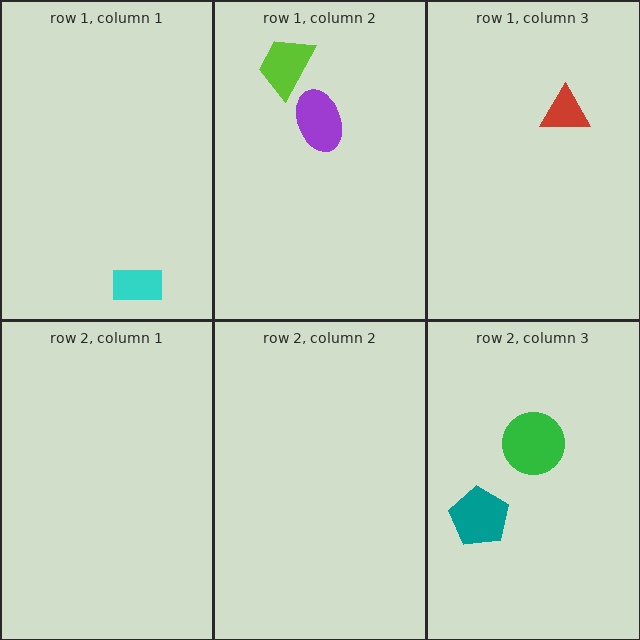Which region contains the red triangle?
The row 1, column 3 region.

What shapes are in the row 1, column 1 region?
The cyan rectangle.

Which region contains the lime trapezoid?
The row 1, column 2 region.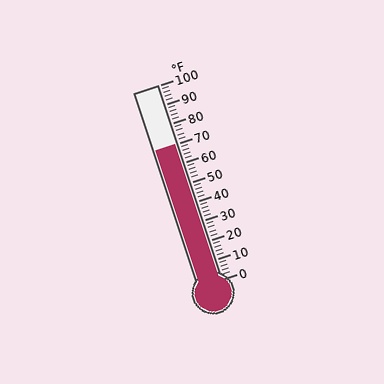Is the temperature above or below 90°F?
The temperature is below 90°F.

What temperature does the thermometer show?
The thermometer shows approximately 70°F.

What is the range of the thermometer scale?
The thermometer scale ranges from 0°F to 100°F.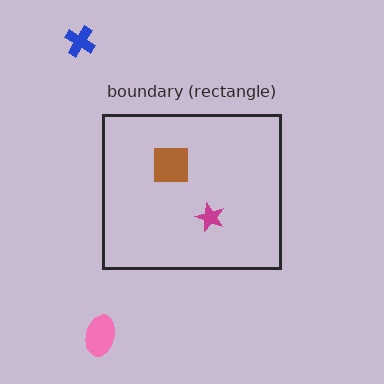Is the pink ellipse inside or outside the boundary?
Outside.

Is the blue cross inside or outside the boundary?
Outside.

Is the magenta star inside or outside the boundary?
Inside.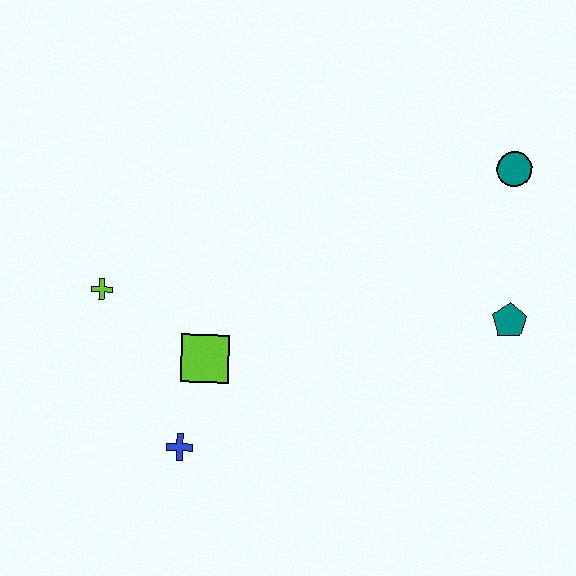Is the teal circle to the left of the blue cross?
No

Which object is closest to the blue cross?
The lime square is closest to the blue cross.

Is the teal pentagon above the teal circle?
No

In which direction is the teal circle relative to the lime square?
The teal circle is to the right of the lime square.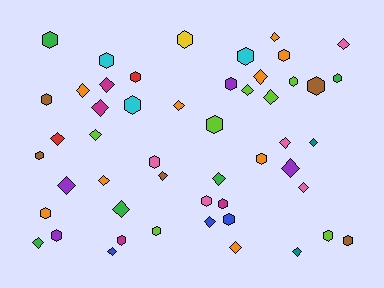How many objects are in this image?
There are 50 objects.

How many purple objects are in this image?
There are 4 purple objects.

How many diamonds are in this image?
There are 25 diamonds.